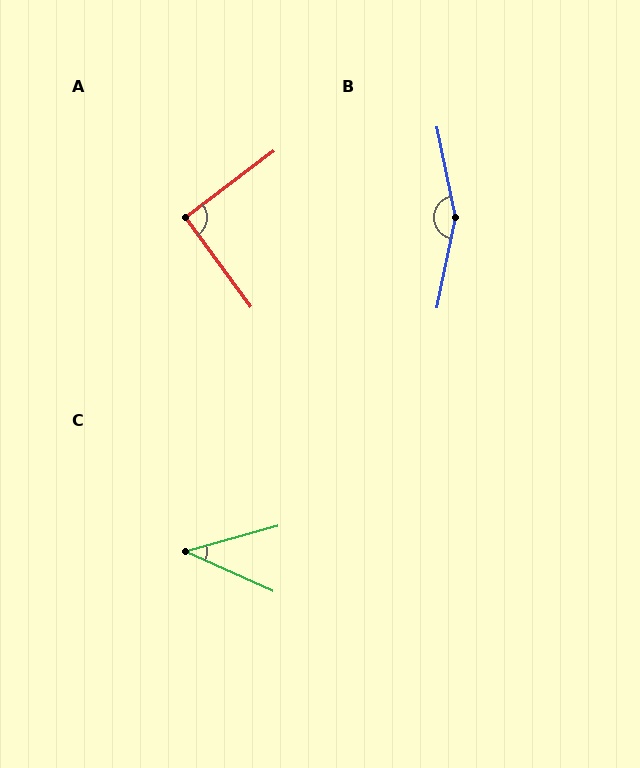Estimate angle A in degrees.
Approximately 91 degrees.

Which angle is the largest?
B, at approximately 157 degrees.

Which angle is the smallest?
C, at approximately 39 degrees.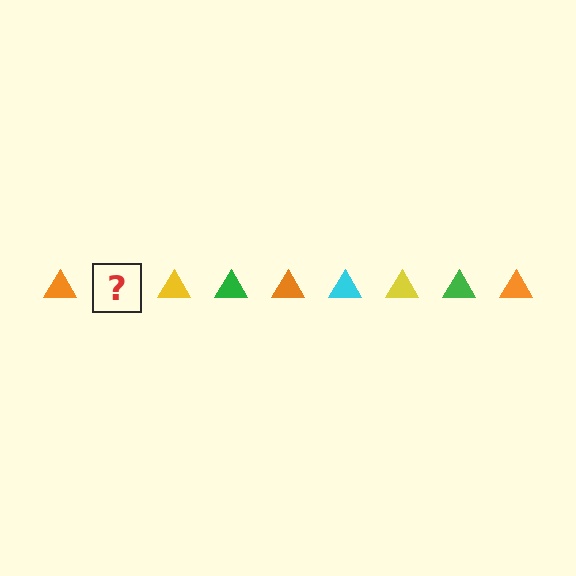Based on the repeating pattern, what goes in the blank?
The blank should be a cyan triangle.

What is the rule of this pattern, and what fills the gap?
The rule is that the pattern cycles through orange, cyan, yellow, green triangles. The gap should be filled with a cyan triangle.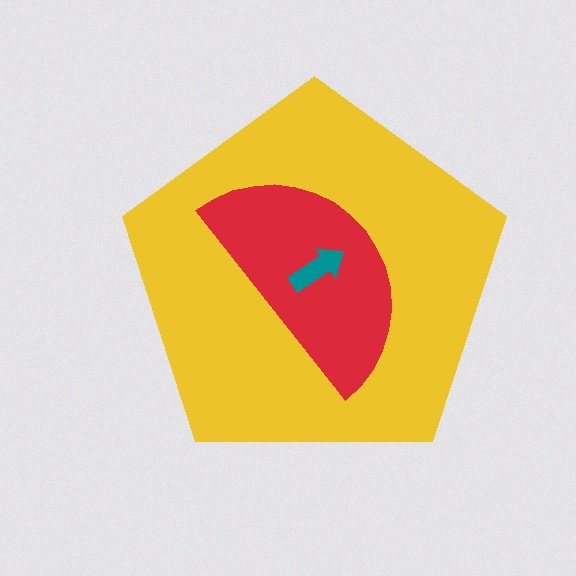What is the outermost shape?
The yellow pentagon.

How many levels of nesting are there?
3.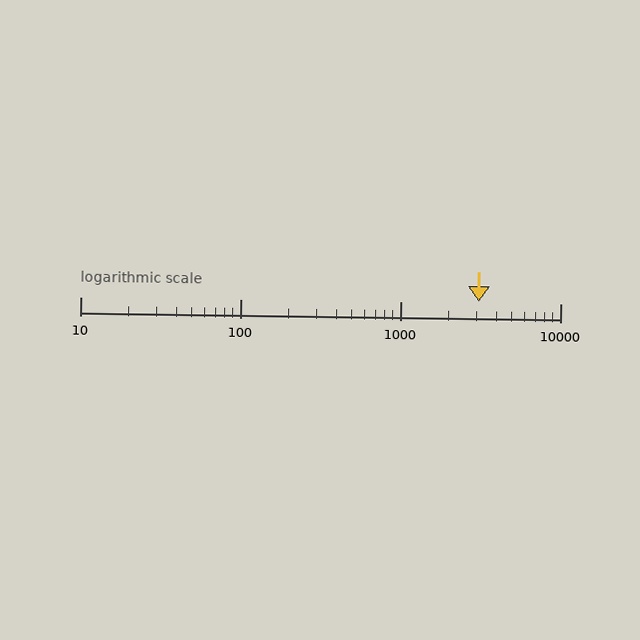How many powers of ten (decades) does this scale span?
The scale spans 3 decades, from 10 to 10000.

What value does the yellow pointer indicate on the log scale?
The pointer indicates approximately 3100.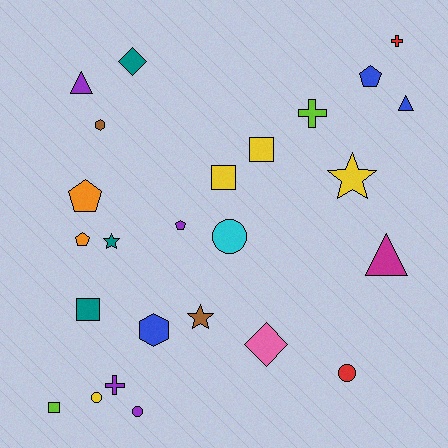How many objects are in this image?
There are 25 objects.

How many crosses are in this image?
There are 3 crosses.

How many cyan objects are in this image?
There is 1 cyan object.